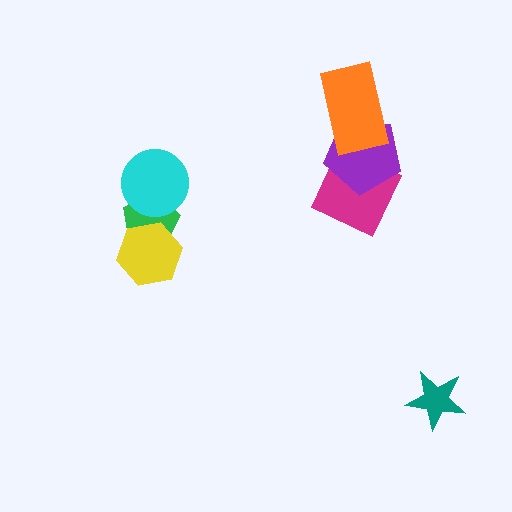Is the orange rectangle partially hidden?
No, no other shape covers it.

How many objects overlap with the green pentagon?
2 objects overlap with the green pentagon.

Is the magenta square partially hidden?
Yes, it is partially covered by another shape.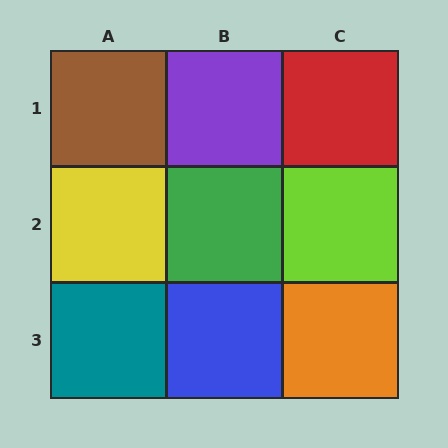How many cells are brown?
1 cell is brown.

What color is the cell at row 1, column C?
Red.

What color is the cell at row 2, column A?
Yellow.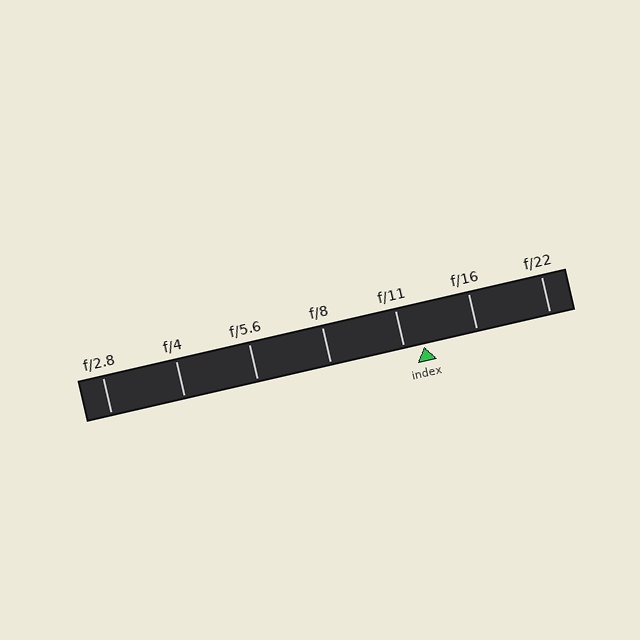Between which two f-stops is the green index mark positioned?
The index mark is between f/11 and f/16.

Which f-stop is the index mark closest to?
The index mark is closest to f/11.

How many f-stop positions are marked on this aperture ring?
There are 7 f-stop positions marked.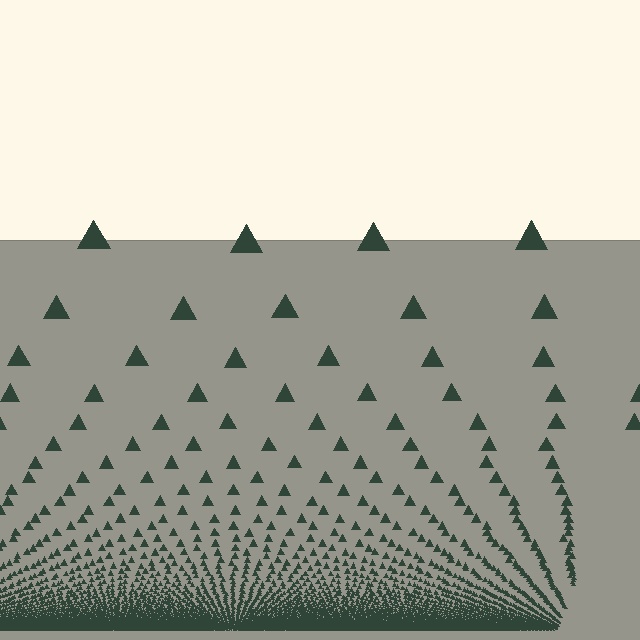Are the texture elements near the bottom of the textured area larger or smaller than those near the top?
Smaller. The gradient is inverted — elements near the bottom are smaller and denser.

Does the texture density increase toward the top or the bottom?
Density increases toward the bottom.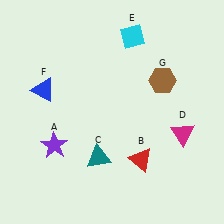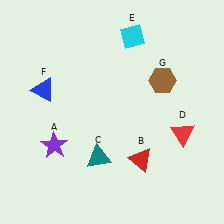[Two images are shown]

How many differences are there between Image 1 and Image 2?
There is 1 difference between the two images.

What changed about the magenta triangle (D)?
In Image 1, D is magenta. In Image 2, it changed to red.